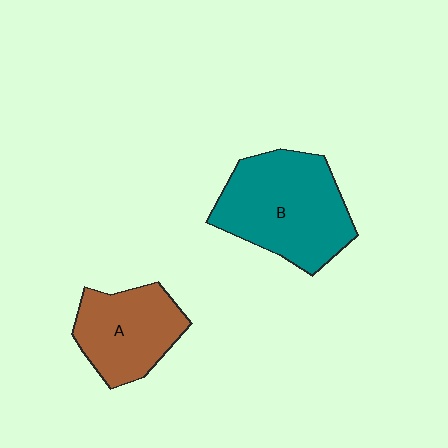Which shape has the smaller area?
Shape A (brown).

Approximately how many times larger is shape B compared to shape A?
Approximately 1.4 times.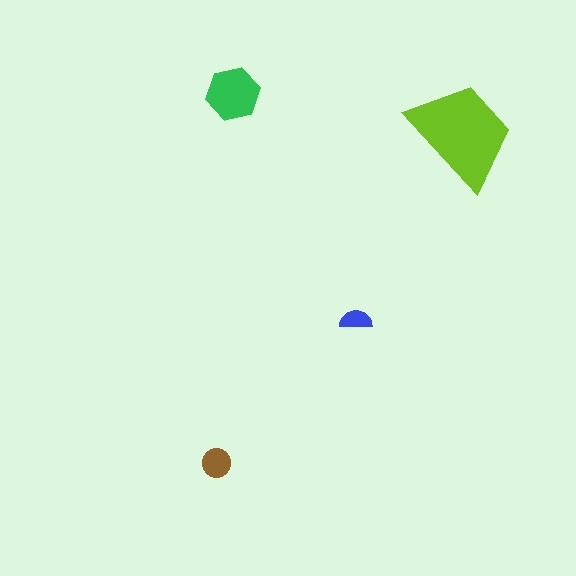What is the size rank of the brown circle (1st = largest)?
3rd.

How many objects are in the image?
There are 4 objects in the image.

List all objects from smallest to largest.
The blue semicircle, the brown circle, the green hexagon, the lime trapezoid.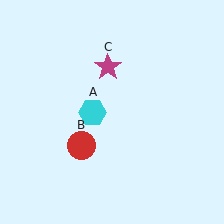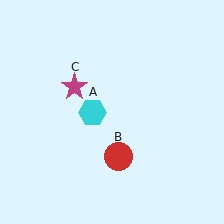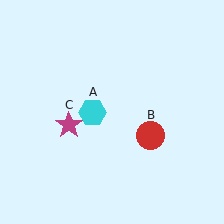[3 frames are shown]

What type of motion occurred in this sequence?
The red circle (object B), magenta star (object C) rotated counterclockwise around the center of the scene.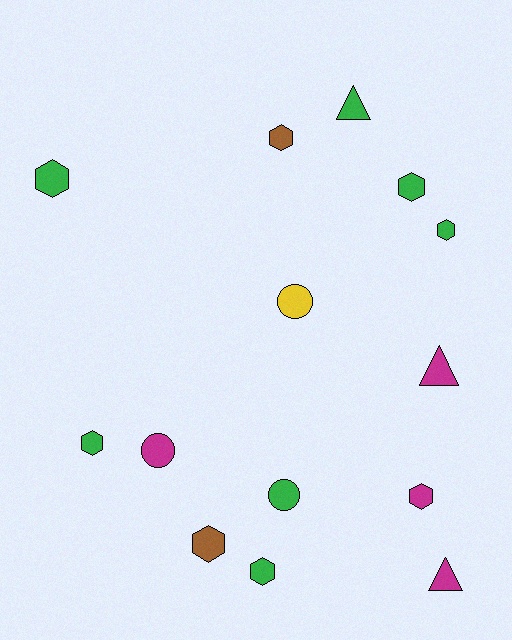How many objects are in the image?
There are 14 objects.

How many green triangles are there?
There is 1 green triangle.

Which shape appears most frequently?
Hexagon, with 8 objects.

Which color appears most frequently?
Green, with 7 objects.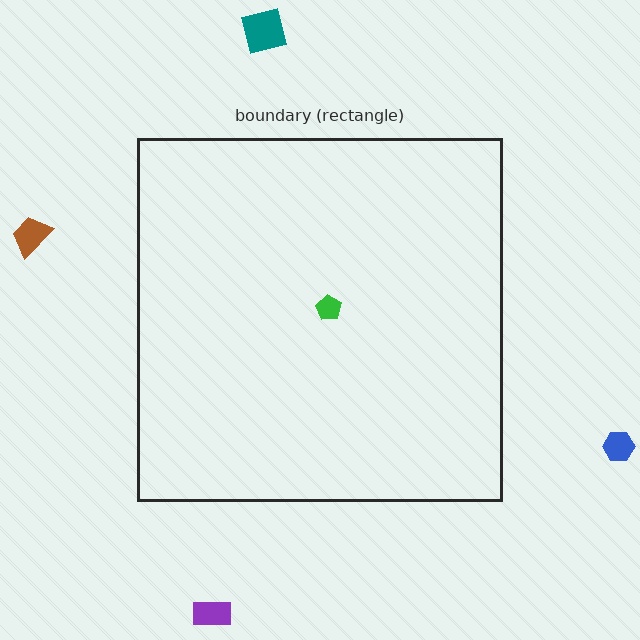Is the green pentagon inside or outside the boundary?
Inside.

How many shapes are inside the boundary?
1 inside, 4 outside.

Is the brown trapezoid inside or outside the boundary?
Outside.